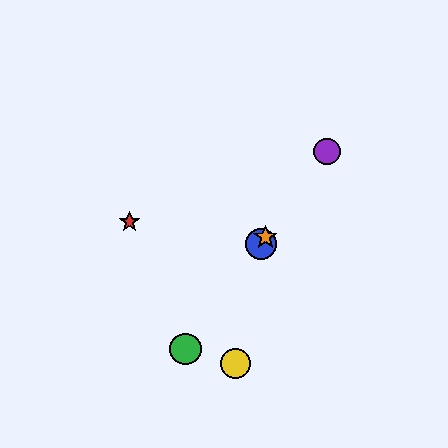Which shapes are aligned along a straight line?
The blue circle, the green circle, the purple circle, the orange star are aligned along a straight line.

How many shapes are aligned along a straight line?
4 shapes (the blue circle, the green circle, the purple circle, the orange star) are aligned along a straight line.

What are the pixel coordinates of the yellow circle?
The yellow circle is at (235, 364).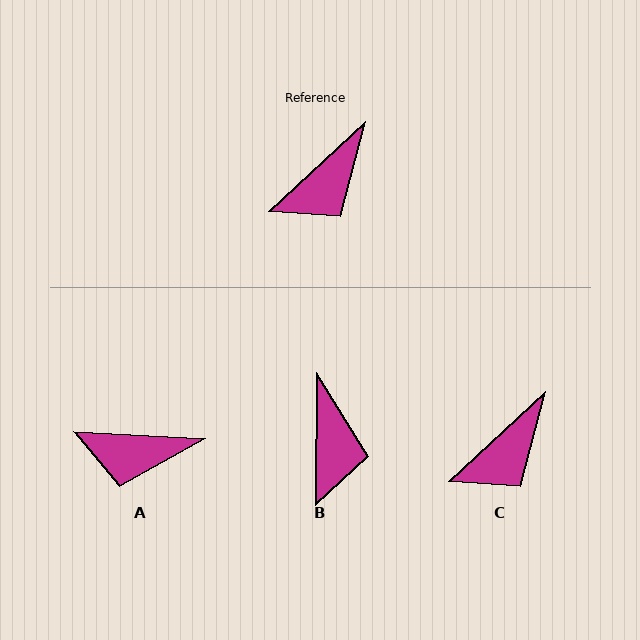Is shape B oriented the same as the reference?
No, it is off by about 47 degrees.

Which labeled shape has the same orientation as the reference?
C.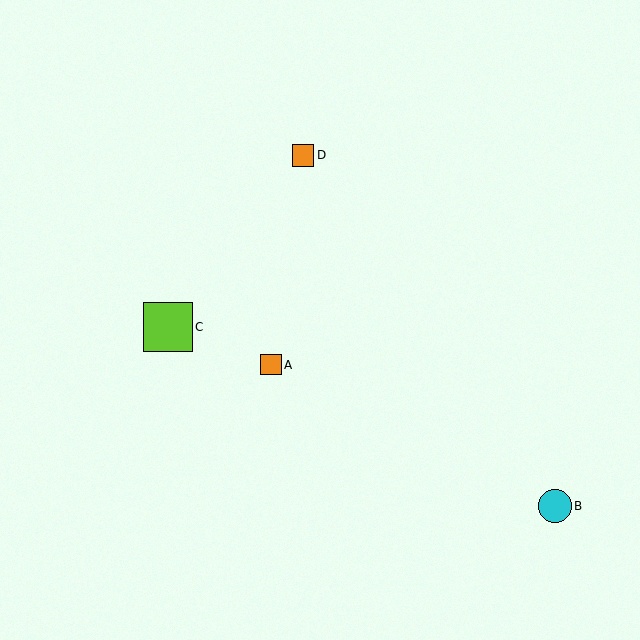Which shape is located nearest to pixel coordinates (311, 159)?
The orange square (labeled D) at (303, 155) is nearest to that location.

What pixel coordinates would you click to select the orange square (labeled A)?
Click at (271, 365) to select the orange square A.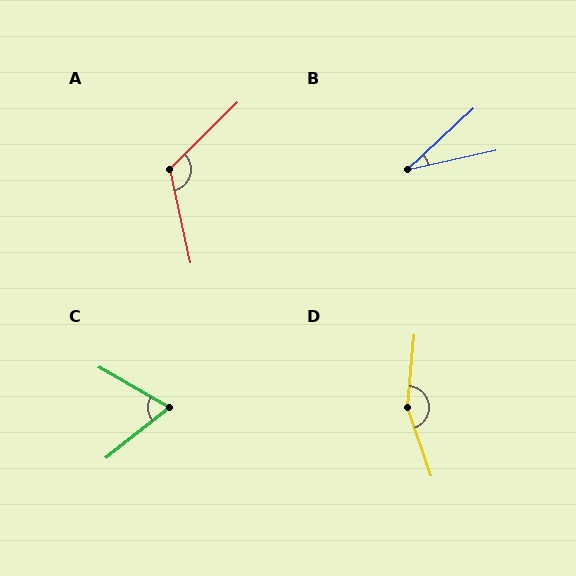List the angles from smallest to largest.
B (31°), C (69°), A (122°), D (155°).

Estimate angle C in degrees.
Approximately 69 degrees.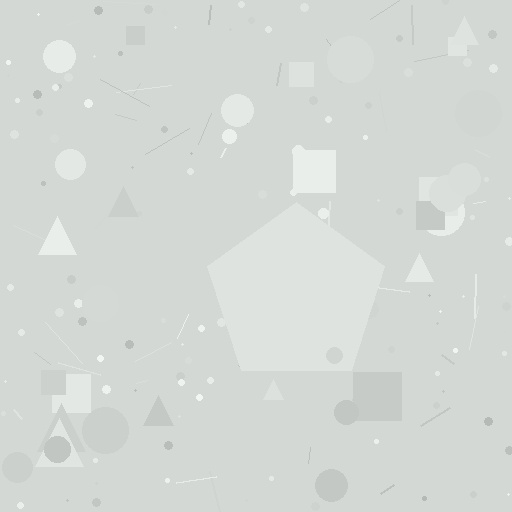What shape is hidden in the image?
A pentagon is hidden in the image.